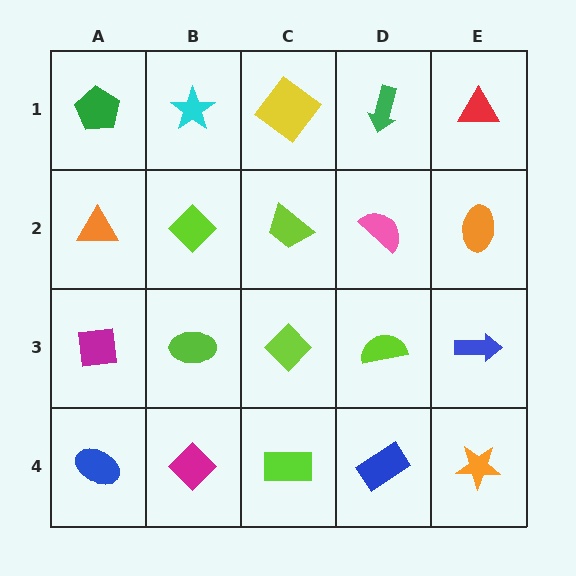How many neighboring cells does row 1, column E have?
2.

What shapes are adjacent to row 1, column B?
A lime diamond (row 2, column B), a green pentagon (row 1, column A), a yellow diamond (row 1, column C).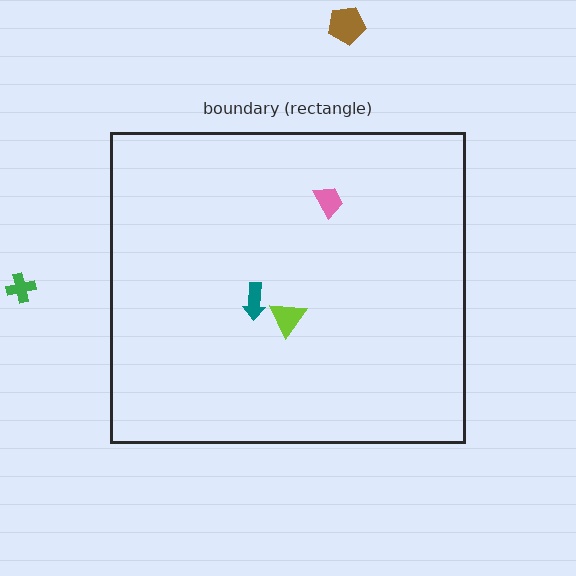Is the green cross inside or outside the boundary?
Outside.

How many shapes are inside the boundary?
3 inside, 2 outside.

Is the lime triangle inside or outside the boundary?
Inside.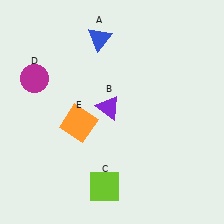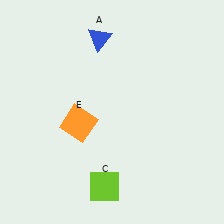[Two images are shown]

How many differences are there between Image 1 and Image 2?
There are 2 differences between the two images.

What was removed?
The magenta circle (D), the purple triangle (B) were removed in Image 2.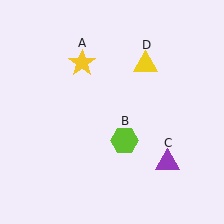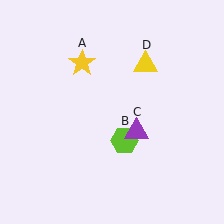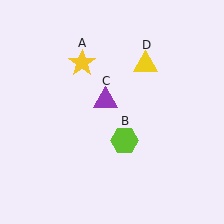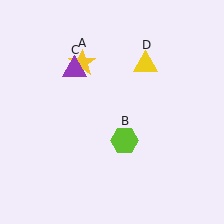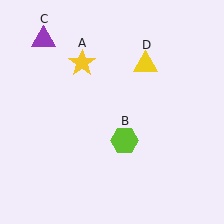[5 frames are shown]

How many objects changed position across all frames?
1 object changed position: purple triangle (object C).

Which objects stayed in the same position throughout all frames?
Yellow star (object A) and lime hexagon (object B) and yellow triangle (object D) remained stationary.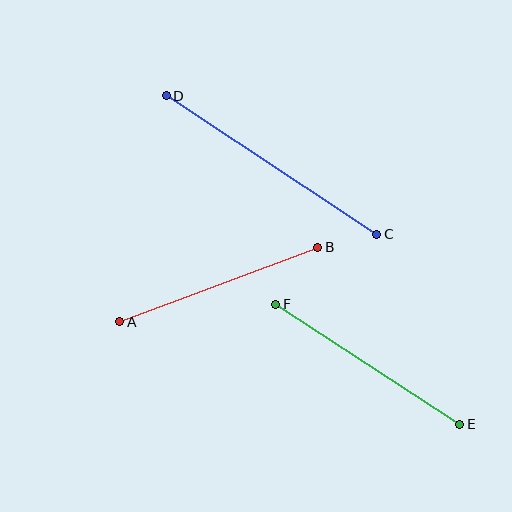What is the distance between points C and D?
The distance is approximately 252 pixels.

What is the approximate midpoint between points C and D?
The midpoint is at approximately (272, 165) pixels.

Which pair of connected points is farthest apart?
Points C and D are farthest apart.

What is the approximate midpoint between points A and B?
The midpoint is at approximately (219, 285) pixels.